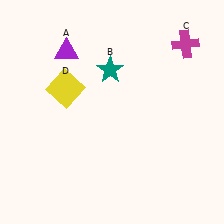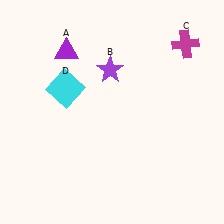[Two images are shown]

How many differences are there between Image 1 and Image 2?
There are 2 differences between the two images.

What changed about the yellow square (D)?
In Image 1, D is yellow. In Image 2, it changed to cyan.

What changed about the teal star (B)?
In Image 1, B is teal. In Image 2, it changed to purple.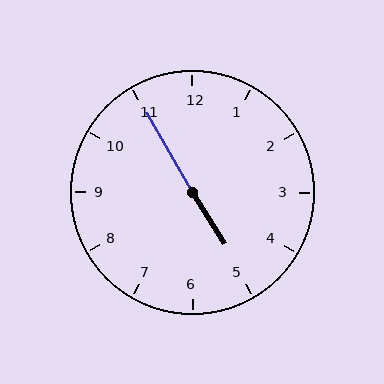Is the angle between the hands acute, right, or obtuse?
It is obtuse.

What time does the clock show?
4:55.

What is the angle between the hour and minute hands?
Approximately 178 degrees.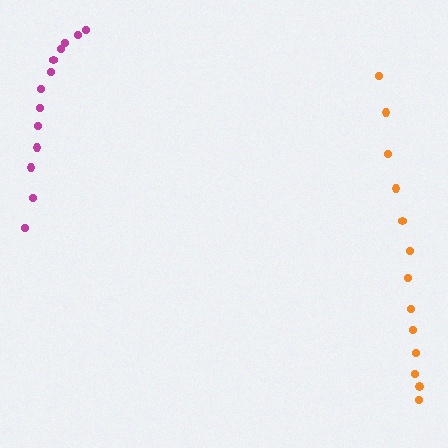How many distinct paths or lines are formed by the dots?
There are 2 distinct paths.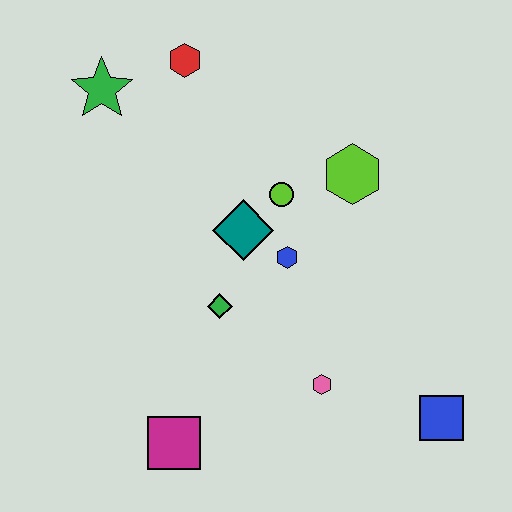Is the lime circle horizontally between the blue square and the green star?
Yes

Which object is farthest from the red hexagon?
The blue square is farthest from the red hexagon.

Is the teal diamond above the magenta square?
Yes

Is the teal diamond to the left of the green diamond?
No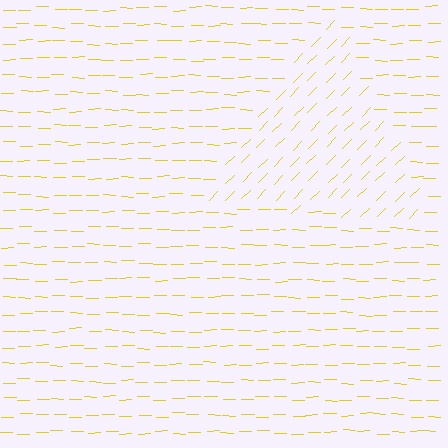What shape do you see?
I see a triangle.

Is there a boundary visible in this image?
Yes, there is a texture boundary formed by a change in line orientation.